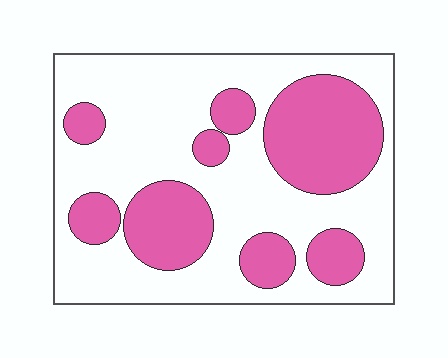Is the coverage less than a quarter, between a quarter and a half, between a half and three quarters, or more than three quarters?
Between a quarter and a half.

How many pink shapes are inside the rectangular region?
8.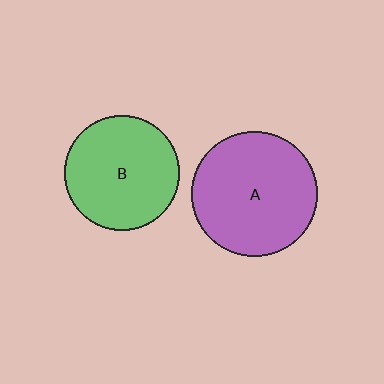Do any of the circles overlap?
No, none of the circles overlap.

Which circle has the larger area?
Circle A (purple).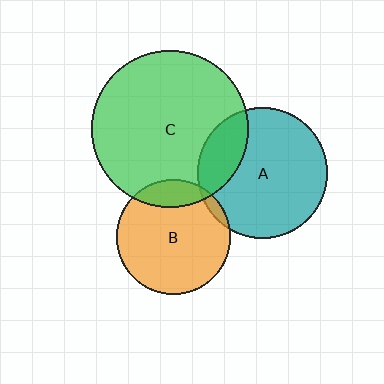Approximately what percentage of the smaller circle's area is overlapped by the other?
Approximately 20%.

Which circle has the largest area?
Circle C (green).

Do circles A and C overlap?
Yes.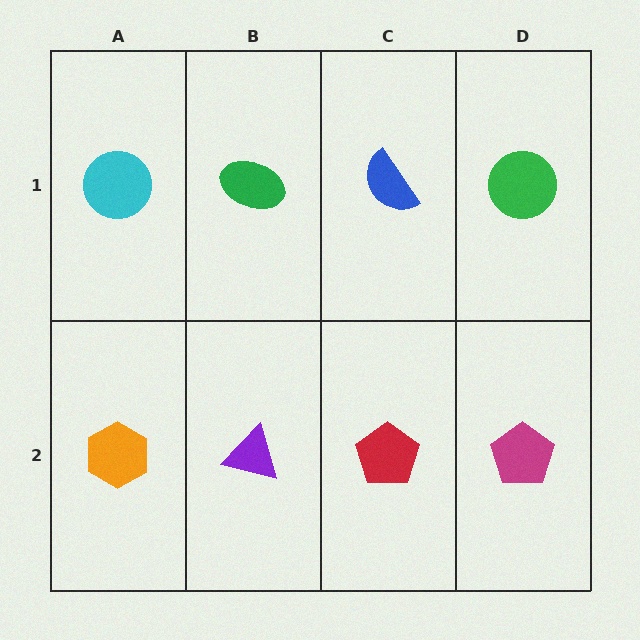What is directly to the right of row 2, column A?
A purple triangle.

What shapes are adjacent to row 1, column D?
A magenta pentagon (row 2, column D), a blue semicircle (row 1, column C).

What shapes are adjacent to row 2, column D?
A green circle (row 1, column D), a red pentagon (row 2, column C).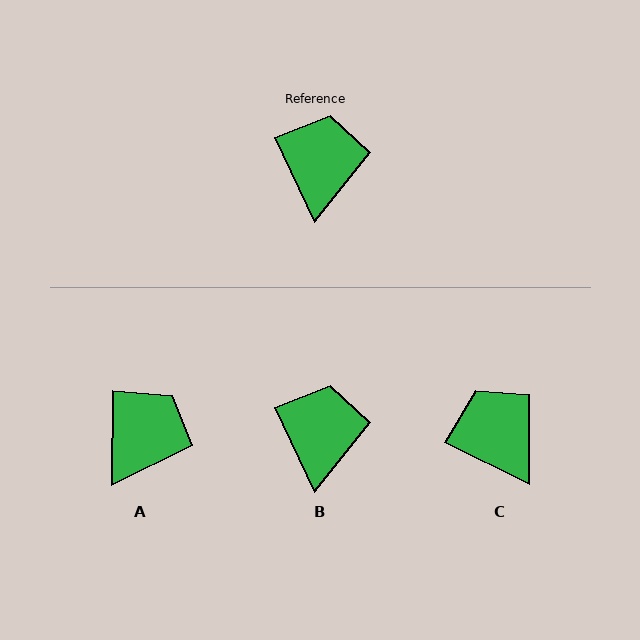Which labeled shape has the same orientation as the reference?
B.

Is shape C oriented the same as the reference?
No, it is off by about 38 degrees.